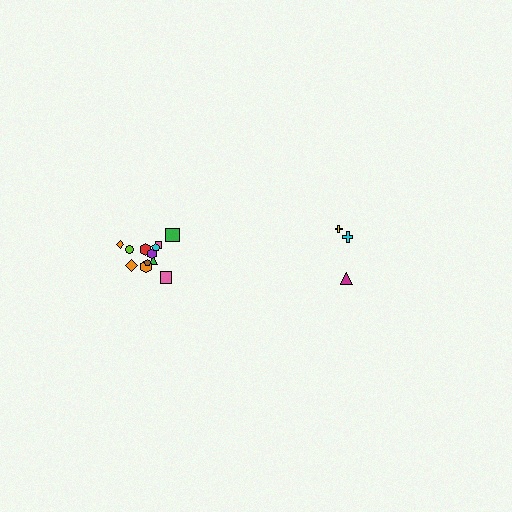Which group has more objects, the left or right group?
The left group.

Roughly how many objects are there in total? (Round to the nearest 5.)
Roughly 15 objects in total.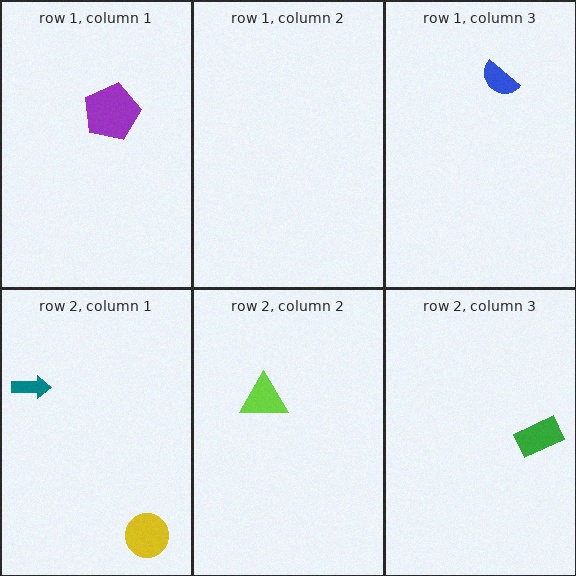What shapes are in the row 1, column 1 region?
The purple pentagon.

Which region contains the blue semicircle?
The row 1, column 3 region.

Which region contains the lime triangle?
The row 2, column 2 region.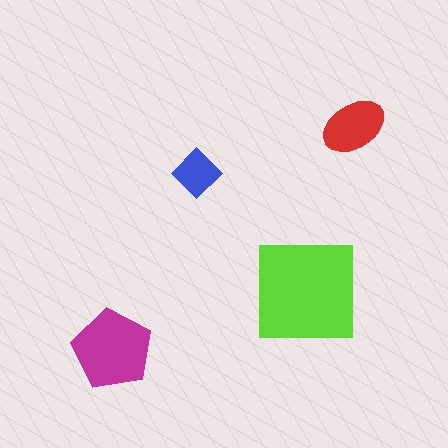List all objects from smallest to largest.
The blue diamond, the red ellipse, the magenta pentagon, the lime square.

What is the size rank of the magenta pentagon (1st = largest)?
2nd.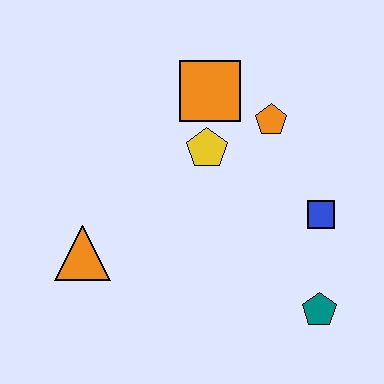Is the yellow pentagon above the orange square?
No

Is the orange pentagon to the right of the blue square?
No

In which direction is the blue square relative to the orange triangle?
The blue square is to the right of the orange triangle.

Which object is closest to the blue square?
The teal pentagon is closest to the blue square.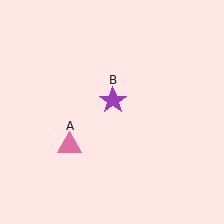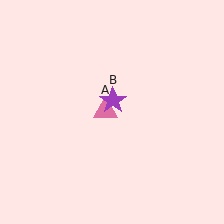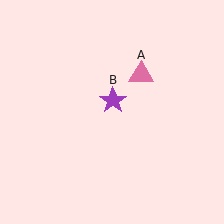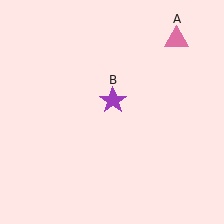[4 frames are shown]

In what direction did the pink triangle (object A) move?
The pink triangle (object A) moved up and to the right.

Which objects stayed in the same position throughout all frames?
Purple star (object B) remained stationary.